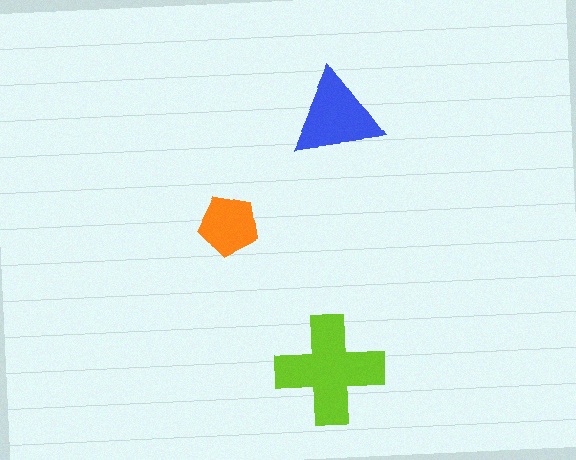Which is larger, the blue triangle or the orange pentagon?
The blue triangle.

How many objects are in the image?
There are 3 objects in the image.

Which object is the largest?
The lime cross.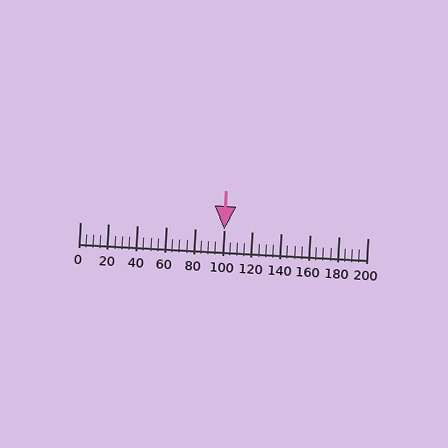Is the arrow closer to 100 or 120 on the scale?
The arrow is closer to 100.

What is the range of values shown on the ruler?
The ruler shows values from 0 to 200.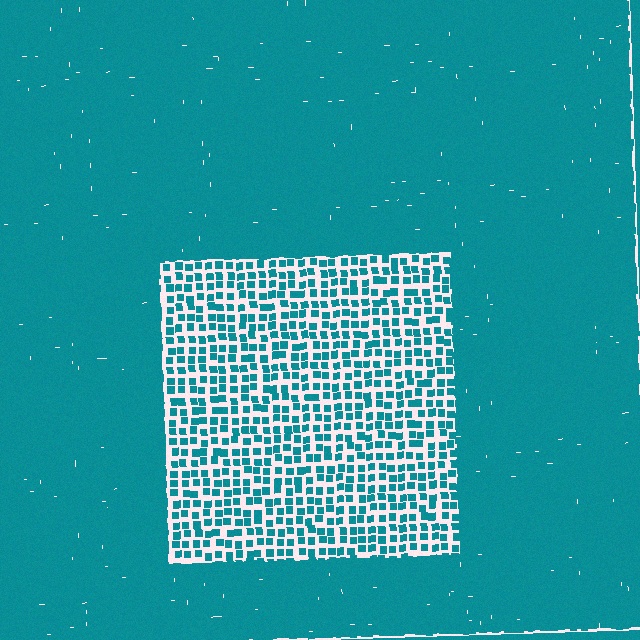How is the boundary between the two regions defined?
The boundary is defined by a change in element density (approximately 3.0x ratio). All elements are the same color, size, and shape.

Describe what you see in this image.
The image contains small teal elements arranged at two different densities. A rectangle-shaped region is visible where the elements are less densely packed than the surrounding area.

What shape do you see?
I see a rectangle.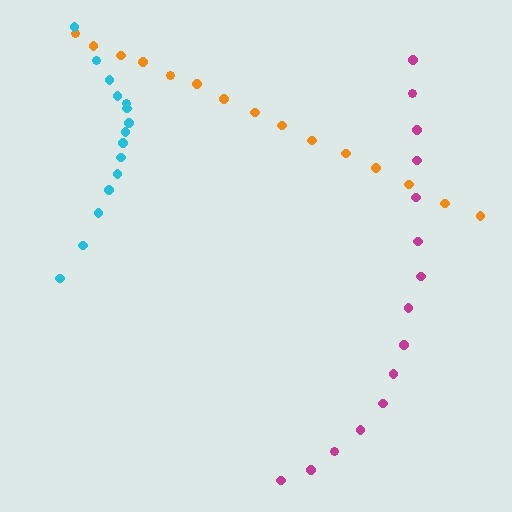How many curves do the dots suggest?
There are 3 distinct paths.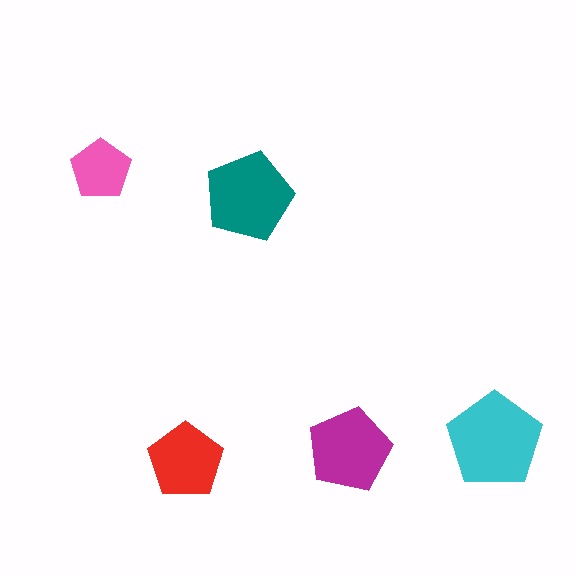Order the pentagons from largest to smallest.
the cyan one, the teal one, the magenta one, the red one, the pink one.